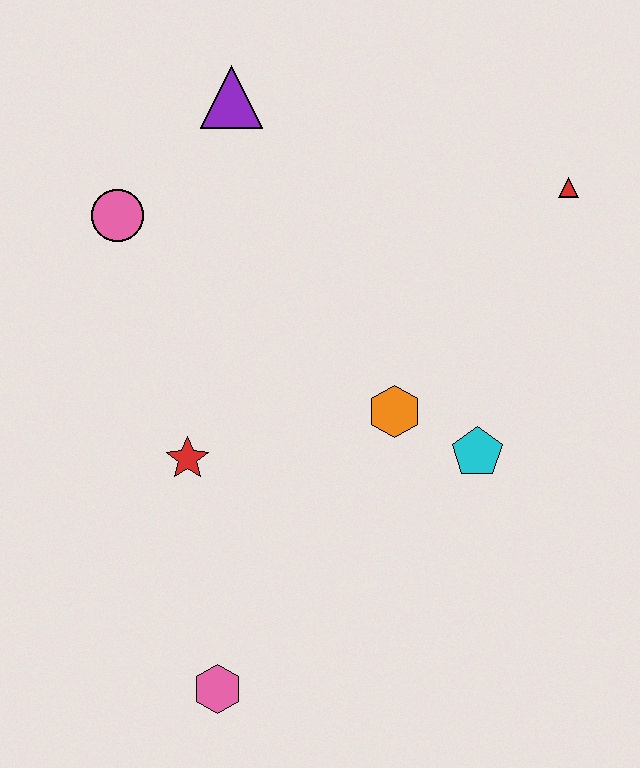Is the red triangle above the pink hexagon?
Yes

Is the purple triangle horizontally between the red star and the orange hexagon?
Yes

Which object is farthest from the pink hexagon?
The red triangle is farthest from the pink hexagon.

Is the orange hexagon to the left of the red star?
No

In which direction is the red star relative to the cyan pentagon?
The red star is to the left of the cyan pentagon.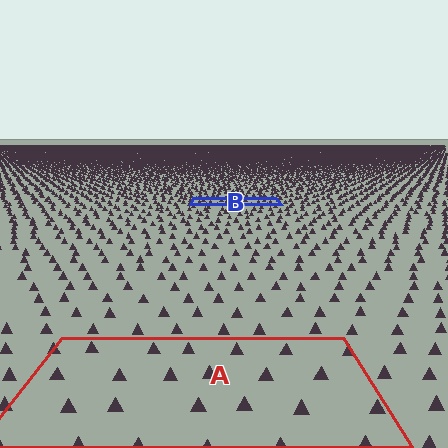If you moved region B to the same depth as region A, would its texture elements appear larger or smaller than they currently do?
They would appear larger. At a closer depth, the same texture elements are projected at a bigger on-screen size.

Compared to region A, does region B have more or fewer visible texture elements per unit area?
Region B has more texture elements per unit area — they are packed more densely because it is farther away.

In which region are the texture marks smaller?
The texture marks are smaller in region B, because it is farther away.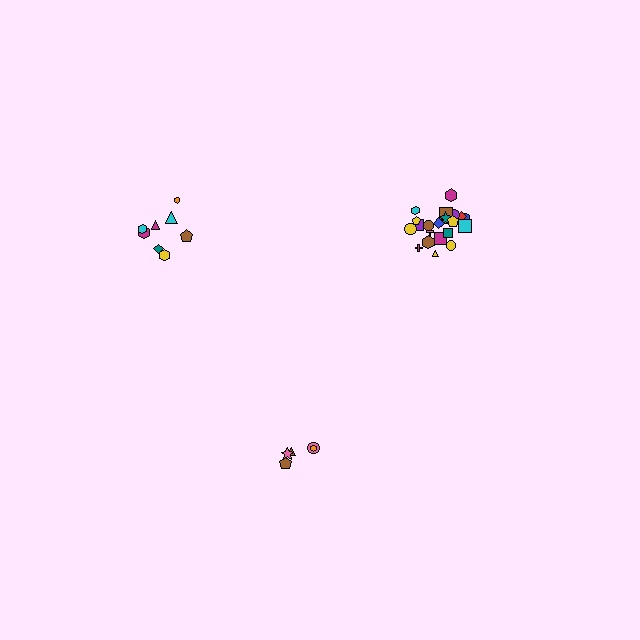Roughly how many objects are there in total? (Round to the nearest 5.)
Roughly 35 objects in total.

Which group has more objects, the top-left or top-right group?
The top-right group.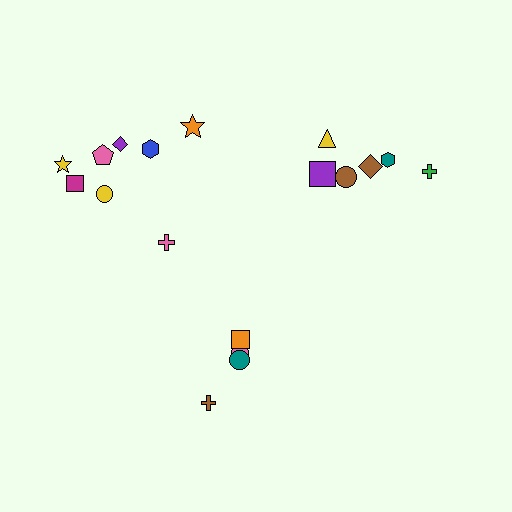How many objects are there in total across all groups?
There are 18 objects.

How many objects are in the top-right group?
There are 6 objects.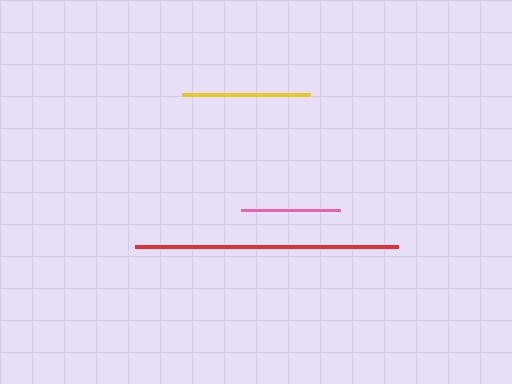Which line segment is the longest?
The red line is the longest at approximately 263 pixels.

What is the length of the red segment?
The red segment is approximately 263 pixels long.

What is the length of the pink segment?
The pink segment is approximately 99 pixels long.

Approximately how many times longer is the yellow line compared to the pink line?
The yellow line is approximately 1.3 times the length of the pink line.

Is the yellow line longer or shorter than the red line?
The red line is longer than the yellow line.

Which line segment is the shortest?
The pink line is the shortest at approximately 99 pixels.